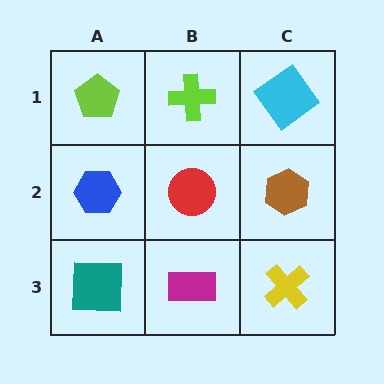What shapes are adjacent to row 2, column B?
A lime cross (row 1, column B), a magenta rectangle (row 3, column B), a blue hexagon (row 2, column A), a brown hexagon (row 2, column C).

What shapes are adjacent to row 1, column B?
A red circle (row 2, column B), a lime pentagon (row 1, column A), a cyan diamond (row 1, column C).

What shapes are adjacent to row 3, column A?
A blue hexagon (row 2, column A), a magenta rectangle (row 3, column B).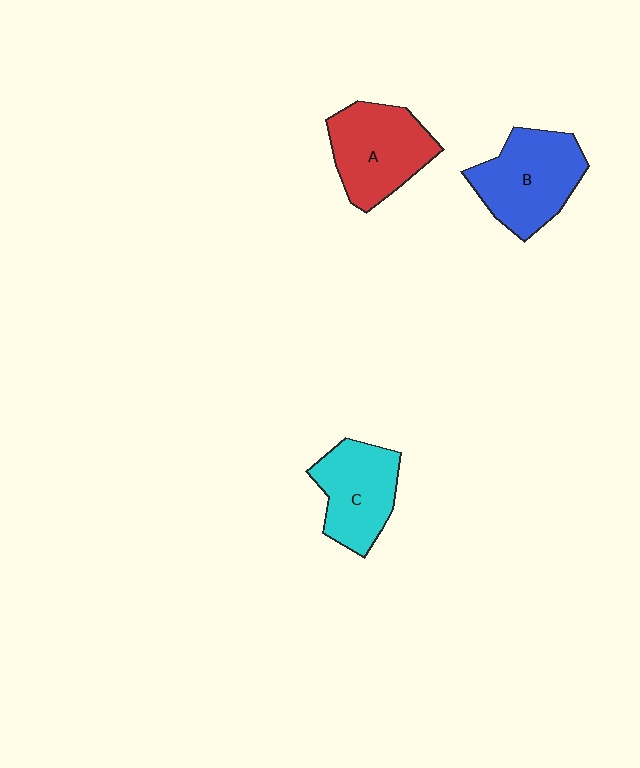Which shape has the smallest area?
Shape C (cyan).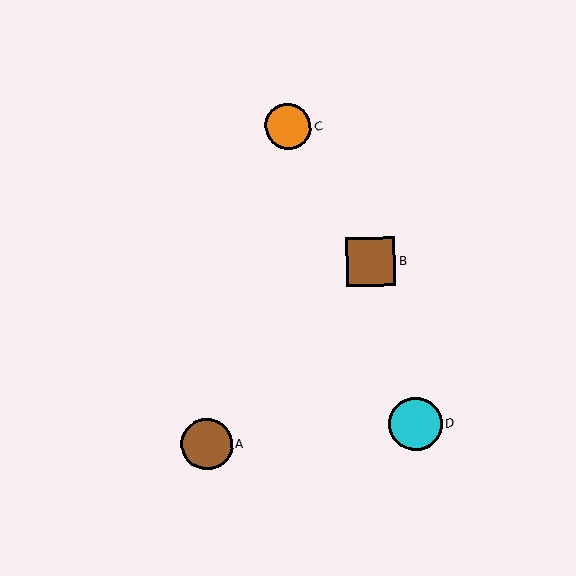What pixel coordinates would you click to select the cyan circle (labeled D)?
Click at (415, 424) to select the cyan circle D.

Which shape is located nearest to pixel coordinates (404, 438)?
The cyan circle (labeled D) at (415, 424) is nearest to that location.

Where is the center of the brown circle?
The center of the brown circle is at (207, 444).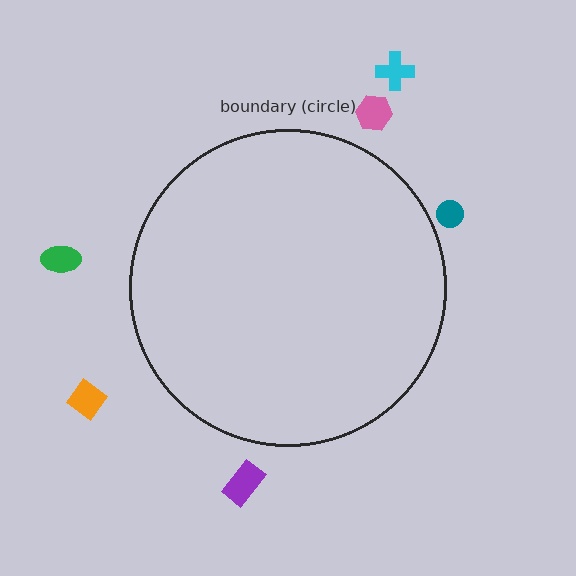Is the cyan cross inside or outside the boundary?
Outside.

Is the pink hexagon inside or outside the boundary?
Outside.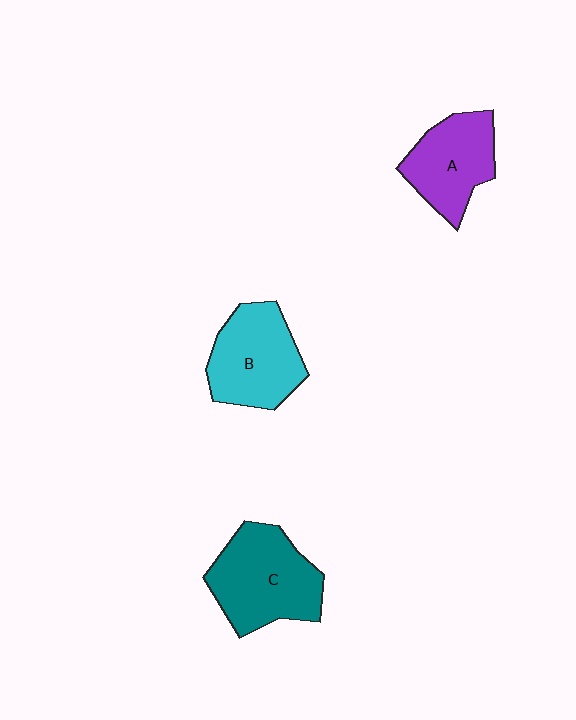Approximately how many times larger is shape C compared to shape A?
Approximately 1.3 times.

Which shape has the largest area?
Shape C (teal).